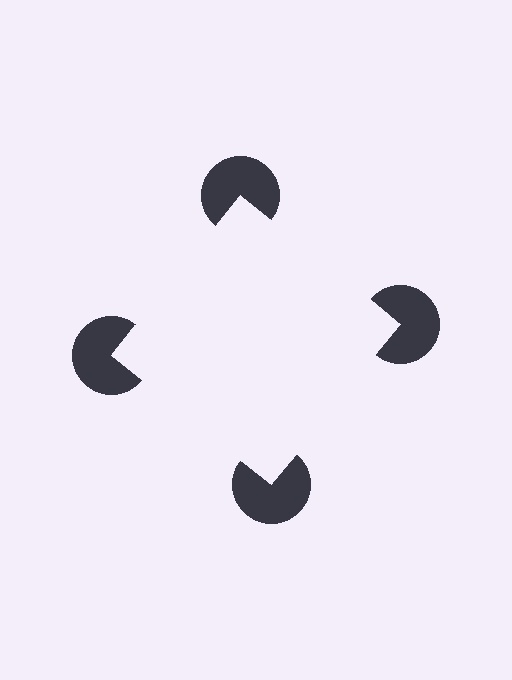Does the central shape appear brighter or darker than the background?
It typically appears slightly brighter than the background, even though no actual brightness change is drawn.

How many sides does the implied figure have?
4 sides.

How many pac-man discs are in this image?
There are 4 — one at each vertex of the illusory square.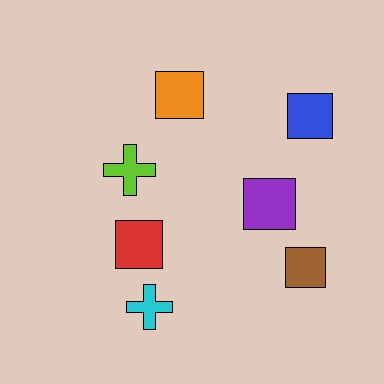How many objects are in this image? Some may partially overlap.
There are 7 objects.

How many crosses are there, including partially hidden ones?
There are 2 crosses.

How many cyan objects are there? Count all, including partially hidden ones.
There is 1 cyan object.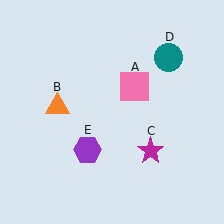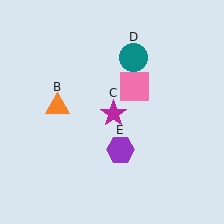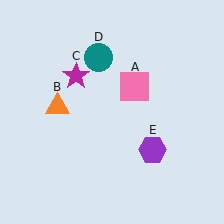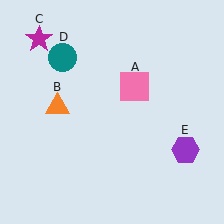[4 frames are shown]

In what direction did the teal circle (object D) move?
The teal circle (object D) moved left.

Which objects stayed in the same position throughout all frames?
Pink square (object A) and orange triangle (object B) remained stationary.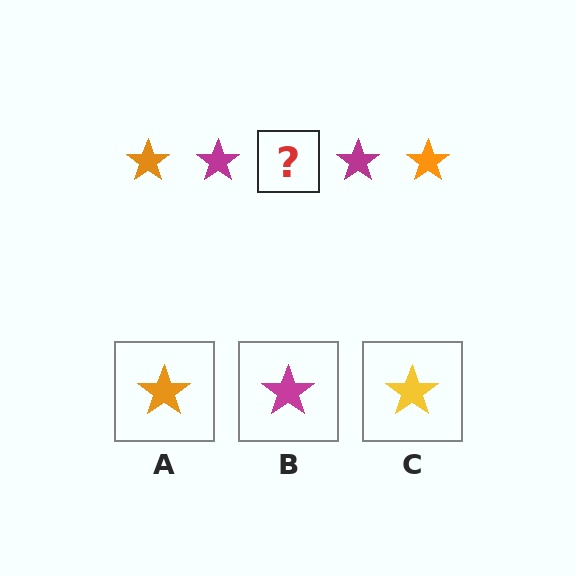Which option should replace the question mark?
Option A.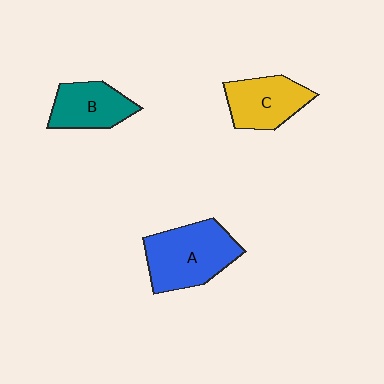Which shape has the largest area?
Shape A (blue).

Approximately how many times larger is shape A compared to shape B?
Approximately 1.5 times.